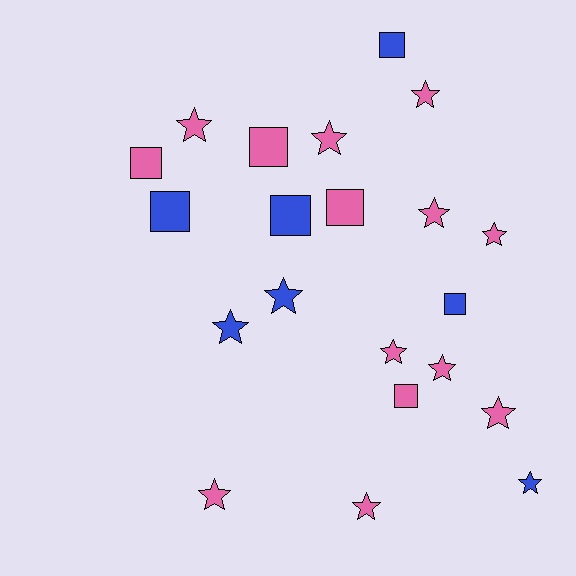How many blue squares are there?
There are 4 blue squares.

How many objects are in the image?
There are 21 objects.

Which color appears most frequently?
Pink, with 14 objects.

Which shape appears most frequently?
Star, with 13 objects.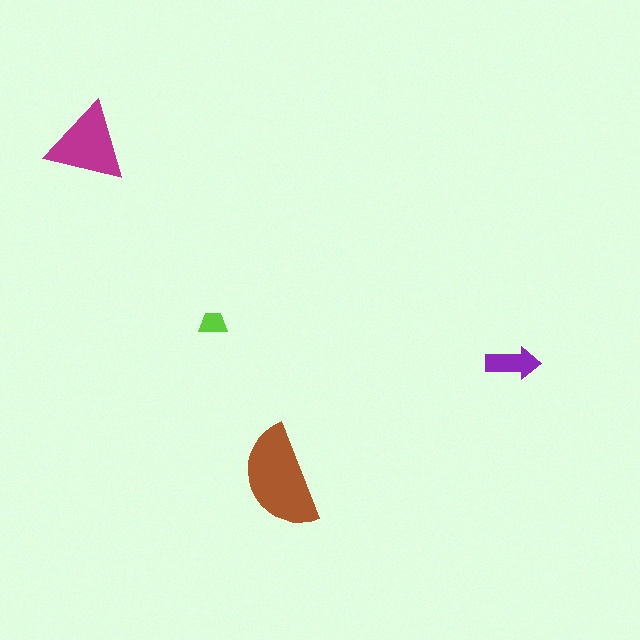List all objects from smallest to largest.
The lime trapezoid, the purple arrow, the magenta triangle, the brown semicircle.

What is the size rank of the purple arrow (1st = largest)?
3rd.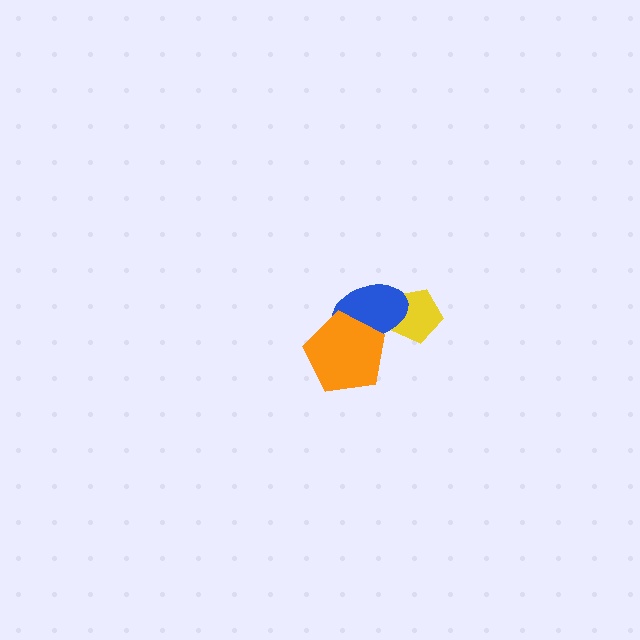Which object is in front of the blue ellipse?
The orange pentagon is in front of the blue ellipse.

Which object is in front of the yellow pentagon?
The blue ellipse is in front of the yellow pentagon.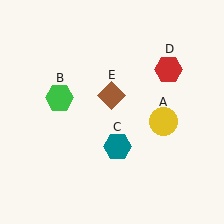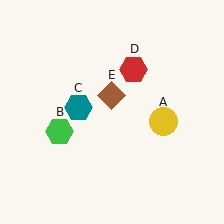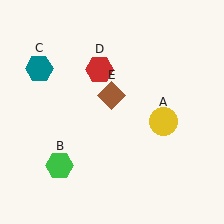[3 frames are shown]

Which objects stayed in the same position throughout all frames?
Yellow circle (object A) and brown diamond (object E) remained stationary.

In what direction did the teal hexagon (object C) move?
The teal hexagon (object C) moved up and to the left.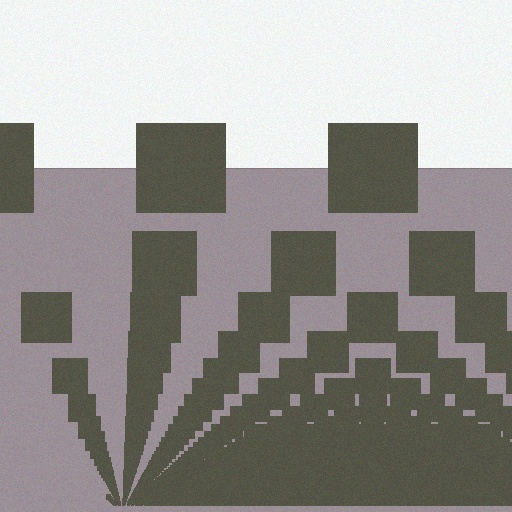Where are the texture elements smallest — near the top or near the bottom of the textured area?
Near the bottom.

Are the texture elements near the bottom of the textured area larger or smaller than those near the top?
Smaller. The gradient is inverted — elements near the bottom are smaller and denser.